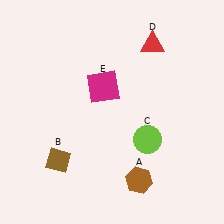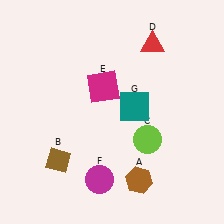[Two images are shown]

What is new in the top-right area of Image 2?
A teal square (G) was added in the top-right area of Image 2.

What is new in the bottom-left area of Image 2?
A magenta circle (F) was added in the bottom-left area of Image 2.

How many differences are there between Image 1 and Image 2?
There are 2 differences between the two images.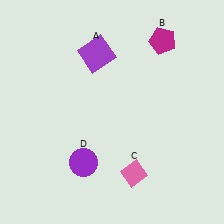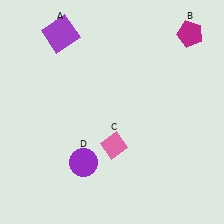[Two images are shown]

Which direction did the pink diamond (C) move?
The pink diamond (C) moved up.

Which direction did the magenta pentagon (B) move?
The magenta pentagon (B) moved right.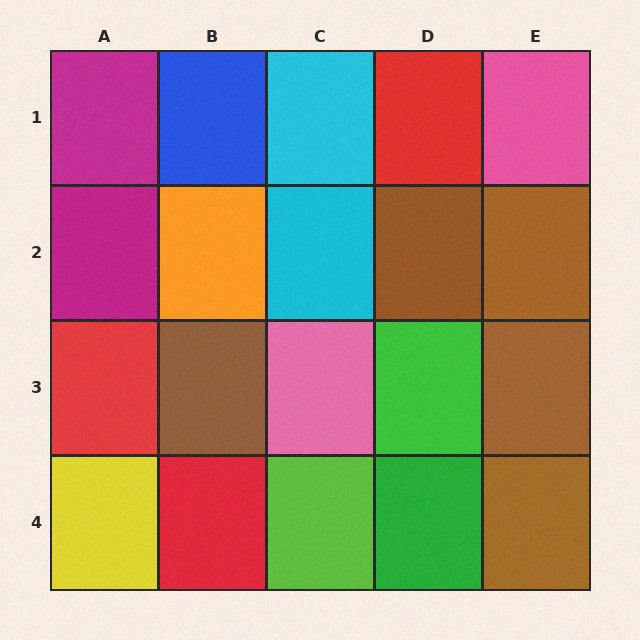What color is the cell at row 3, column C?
Pink.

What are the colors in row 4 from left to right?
Yellow, red, lime, green, brown.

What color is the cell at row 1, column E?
Pink.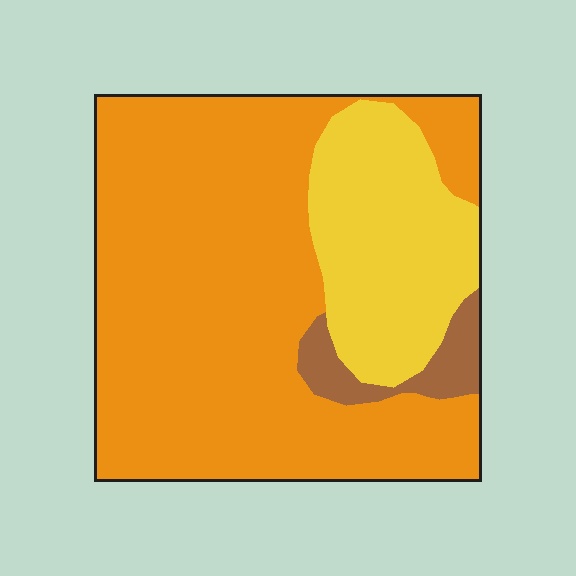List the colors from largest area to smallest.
From largest to smallest: orange, yellow, brown.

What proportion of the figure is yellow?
Yellow covers roughly 25% of the figure.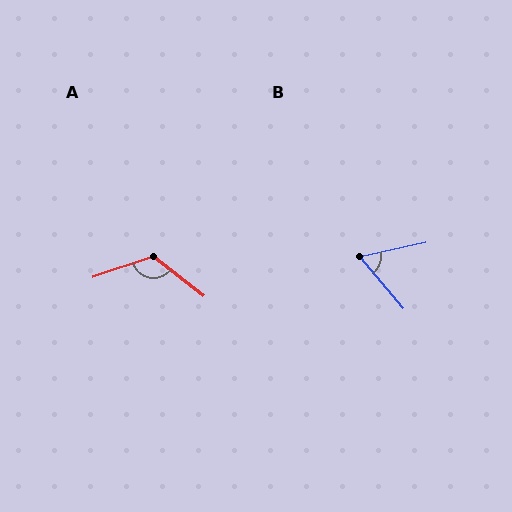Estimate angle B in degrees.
Approximately 62 degrees.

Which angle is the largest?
A, at approximately 123 degrees.